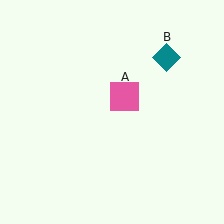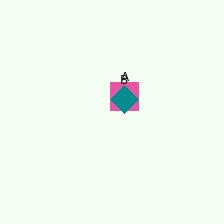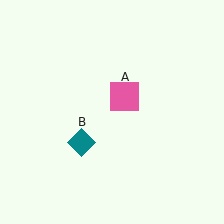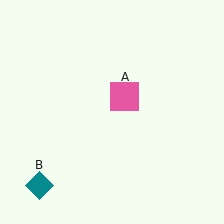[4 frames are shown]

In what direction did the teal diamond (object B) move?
The teal diamond (object B) moved down and to the left.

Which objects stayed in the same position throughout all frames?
Pink square (object A) remained stationary.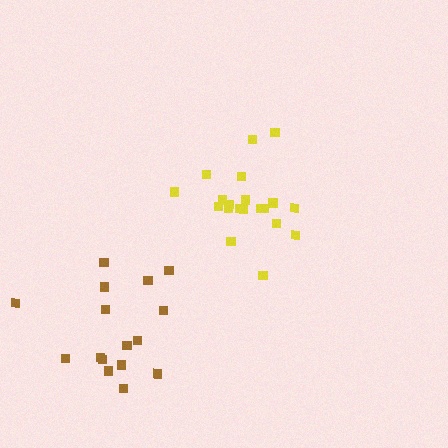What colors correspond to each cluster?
The clusters are colored: yellow, brown.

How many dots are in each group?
Group 1: 20 dots, Group 2: 16 dots (36 total).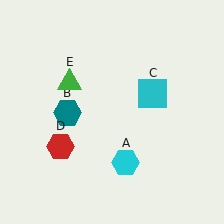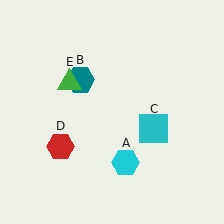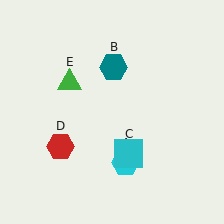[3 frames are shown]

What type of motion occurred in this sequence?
The teal hexagon (object B), cyan square (object C) rotated clockwise around the center of the scene.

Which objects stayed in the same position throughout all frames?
Cyan hexagon (object A) and red hexagon (object D) and green triangle (object E) remained stationary.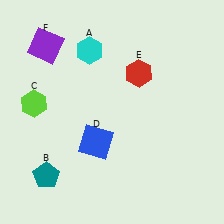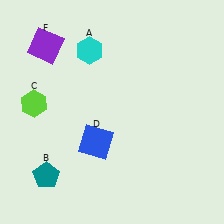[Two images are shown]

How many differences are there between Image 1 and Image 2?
There is 1 difference between the two images.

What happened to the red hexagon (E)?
The red hexagon (E) was removed in Image 2. It was in the top-right area of Image 1.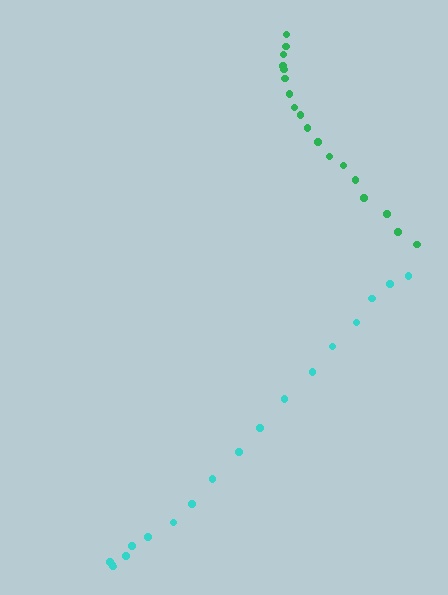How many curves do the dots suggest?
There are 2 distinct paths.